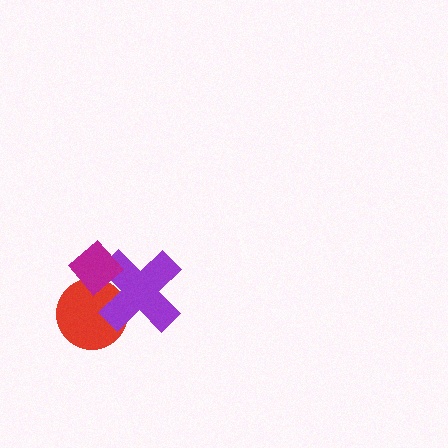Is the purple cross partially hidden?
Yes, it is partially covered by another shape.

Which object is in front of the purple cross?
The magenta diamond is in front of the purple cross.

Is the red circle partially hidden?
Yes, it is partially covered by another shape.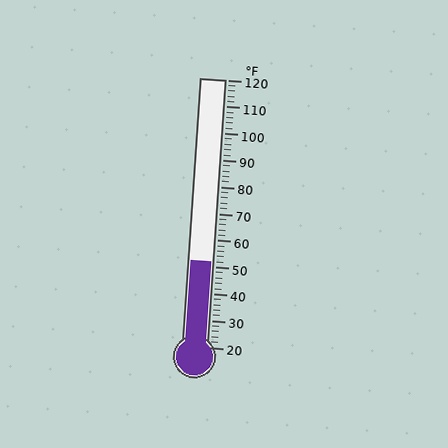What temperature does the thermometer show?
The thermometer shows approximately 52°F.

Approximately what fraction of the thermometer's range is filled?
The thermometer is filled to approximately 30% of its range.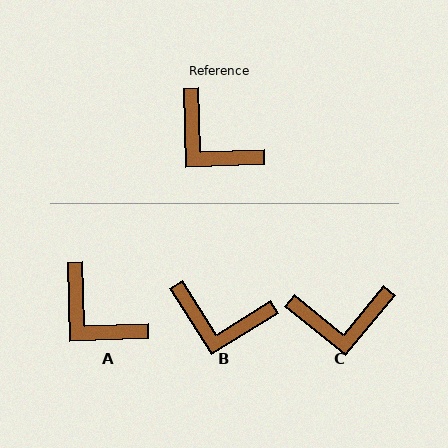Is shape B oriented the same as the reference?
No, it is off by about 30 degrees.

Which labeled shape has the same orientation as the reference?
A.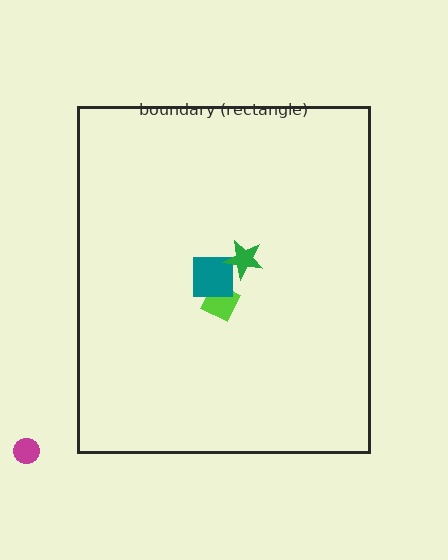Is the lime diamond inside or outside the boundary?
Inside.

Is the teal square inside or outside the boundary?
Inside.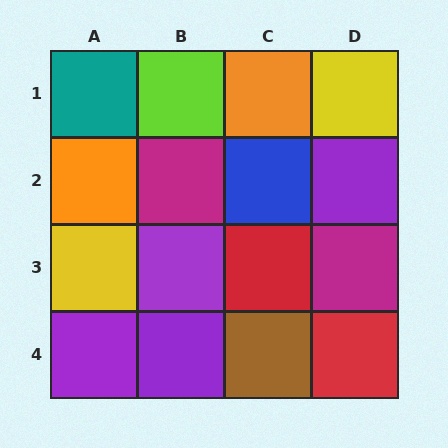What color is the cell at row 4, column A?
Purple.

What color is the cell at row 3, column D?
Magenta.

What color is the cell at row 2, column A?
Orange.